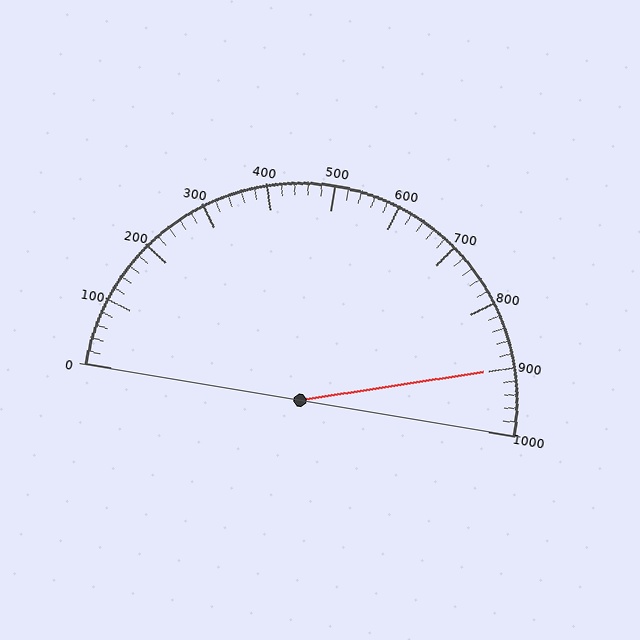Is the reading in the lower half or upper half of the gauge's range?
The reading is in the upper half of the range (0 to 1000).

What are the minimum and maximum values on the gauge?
The gauge ranges from 0 to 1000.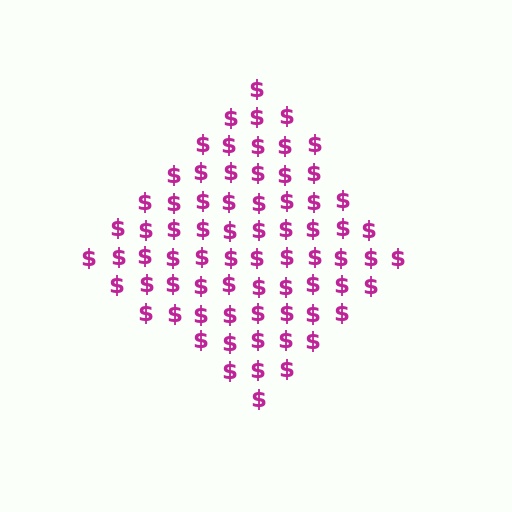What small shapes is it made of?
It is made of small dollar signs.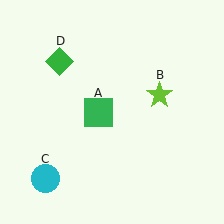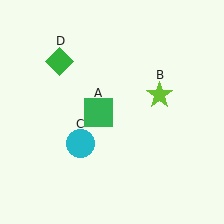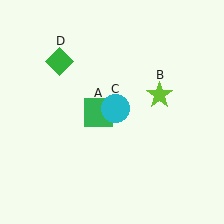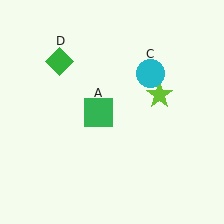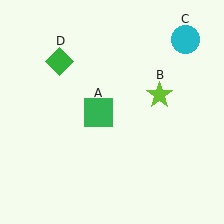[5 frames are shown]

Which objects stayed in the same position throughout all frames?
Green square (object A) and lime star (object B) and green diamond (object D) remained stationary.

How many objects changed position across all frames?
1 object changed position: cyan circle (object C).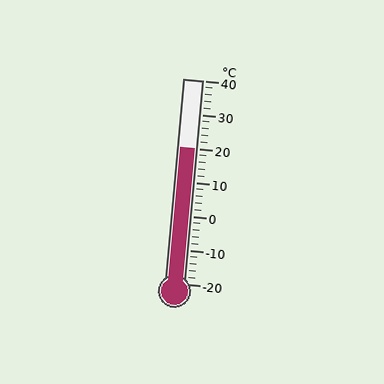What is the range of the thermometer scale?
The thermometer scale ranges from -20°C to 40°C.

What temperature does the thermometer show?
The thermometer shows approximately 20°C.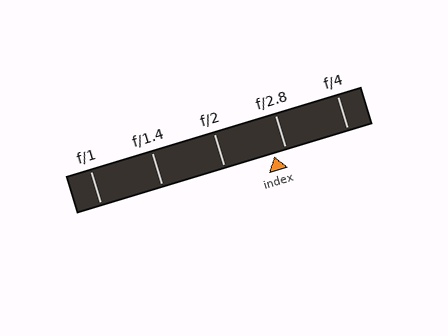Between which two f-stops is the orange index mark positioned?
The index mark is between f/2 and f/2.8.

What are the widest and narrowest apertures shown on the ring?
The widest aperture shown is f/1 and the narrowest is f/4.